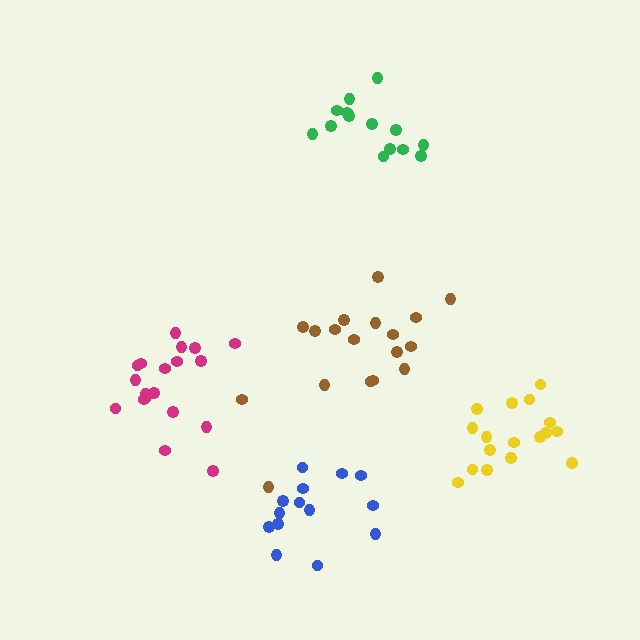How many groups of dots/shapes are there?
There are 5 groups.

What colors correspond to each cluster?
The clusters are colored: brown, magenta, yellow, blue, green.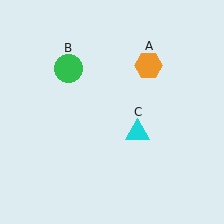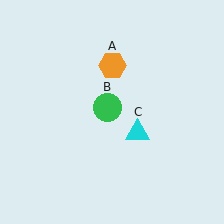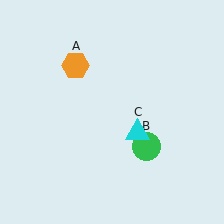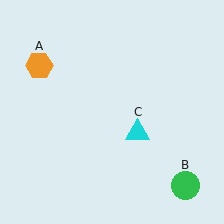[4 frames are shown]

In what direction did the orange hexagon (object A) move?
The orange hexagon (object A) moved left.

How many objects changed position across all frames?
2 objects changed position: orange hexagon (object A), green circle (object B).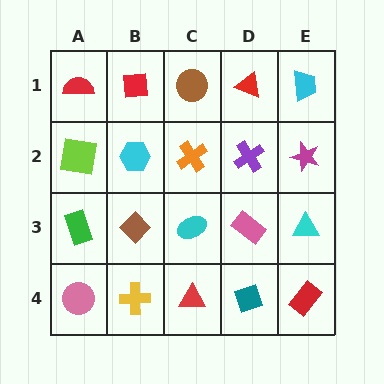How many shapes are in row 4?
5 shapes.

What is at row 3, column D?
A pink rectangle.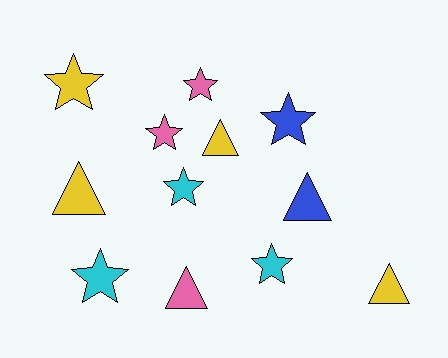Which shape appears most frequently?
Star, with 7 objects.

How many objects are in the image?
There are 12 objects.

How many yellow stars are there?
There is 1 yellow star.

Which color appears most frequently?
Yellow, with 4 objects.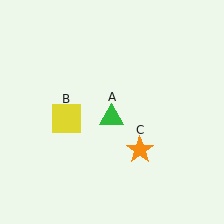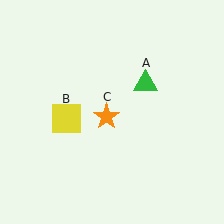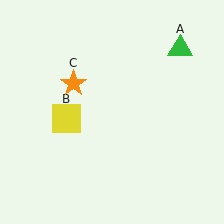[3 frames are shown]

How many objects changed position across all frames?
2 objects changed position: green triangle (object A), orange star (object C).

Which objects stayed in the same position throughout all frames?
Yellow square (object B) remained stationary.